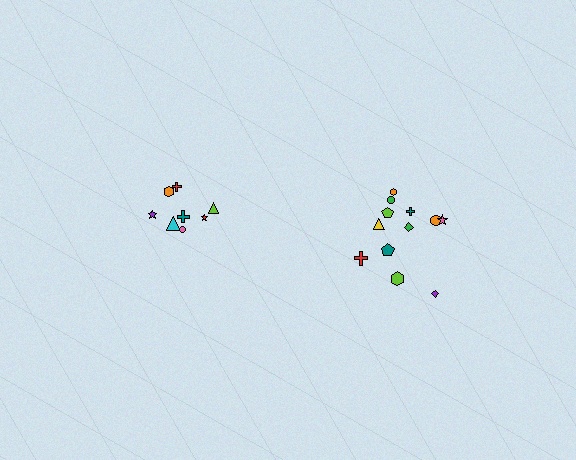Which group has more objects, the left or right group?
The right group.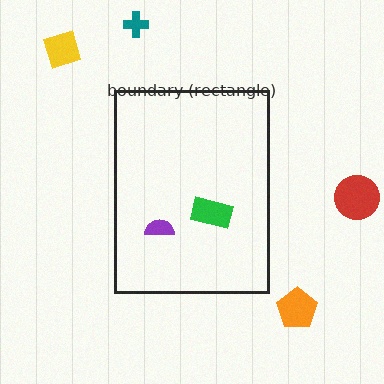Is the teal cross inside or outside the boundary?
Outside.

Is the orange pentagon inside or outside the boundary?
Outside.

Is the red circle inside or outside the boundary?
Outside.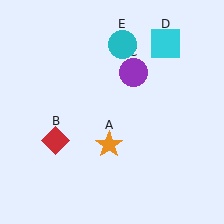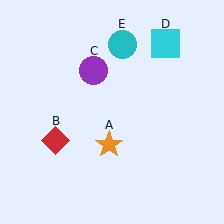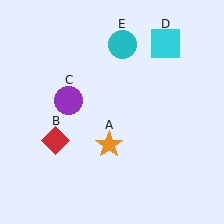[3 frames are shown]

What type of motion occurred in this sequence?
The purple circle (object C) rotated counterclockwise around the center of the scene.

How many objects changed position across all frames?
1 object changed position: purple circle (object C).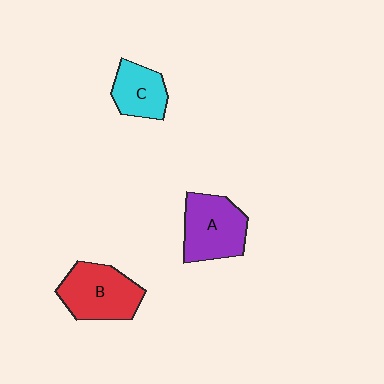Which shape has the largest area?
Shape B (red).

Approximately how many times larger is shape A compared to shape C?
Approximately 1.5 times.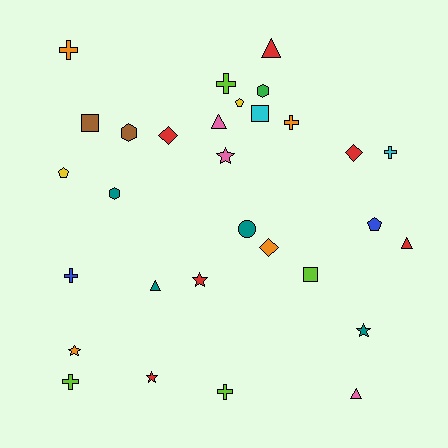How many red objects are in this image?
There are 6 red objects.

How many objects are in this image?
There are 30 objects.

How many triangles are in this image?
There are 5 triangles.